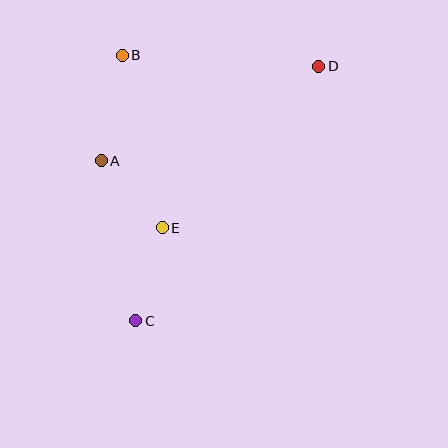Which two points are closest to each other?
Points A and E are closest to each other.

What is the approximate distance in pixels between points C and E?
The distance between C and E is approximately 97 pixels.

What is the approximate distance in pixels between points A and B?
The distance between A and B is approximately 107 pixels.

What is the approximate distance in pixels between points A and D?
The distance between A and D is approximately 237 pixels.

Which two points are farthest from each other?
Points C and D are farthest from each other.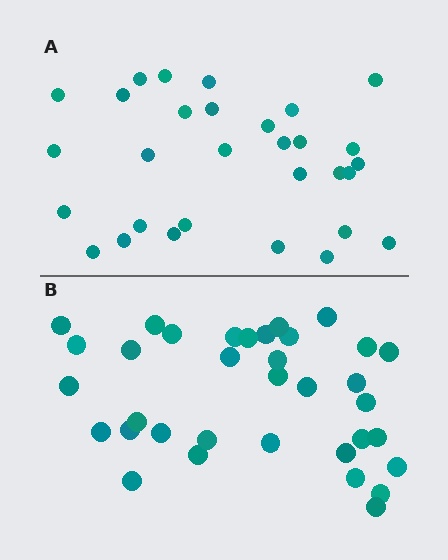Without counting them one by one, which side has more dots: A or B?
Region B (the bottom region) has more dots.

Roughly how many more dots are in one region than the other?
Region B has about 5 more dots than region A.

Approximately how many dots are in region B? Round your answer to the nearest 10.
About 40 dots. (The exact count is 35, which rounds to 40.)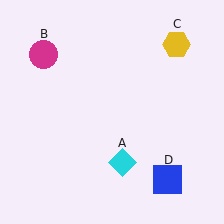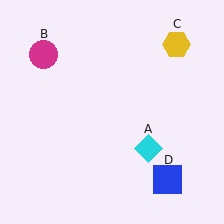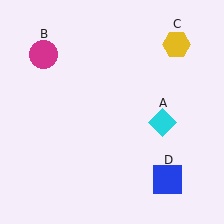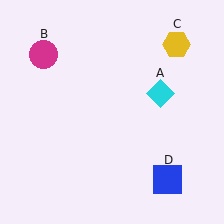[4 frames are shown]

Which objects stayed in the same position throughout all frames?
Magenta circle (object B) and yellow hexagon (object C) and blue square (object D) remained stationary.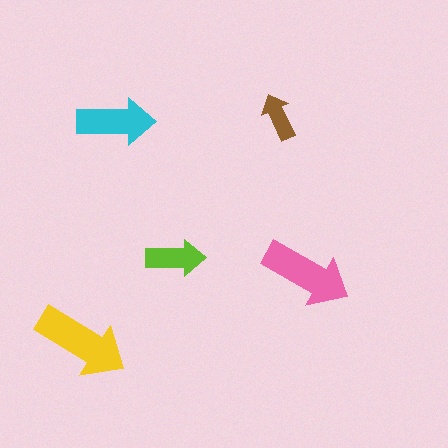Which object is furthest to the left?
The yellow arrow is leftmost.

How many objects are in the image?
There are 5 objects in the image.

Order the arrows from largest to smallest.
the yellow one, the pink one, the cyan one, the lime one, the brown one.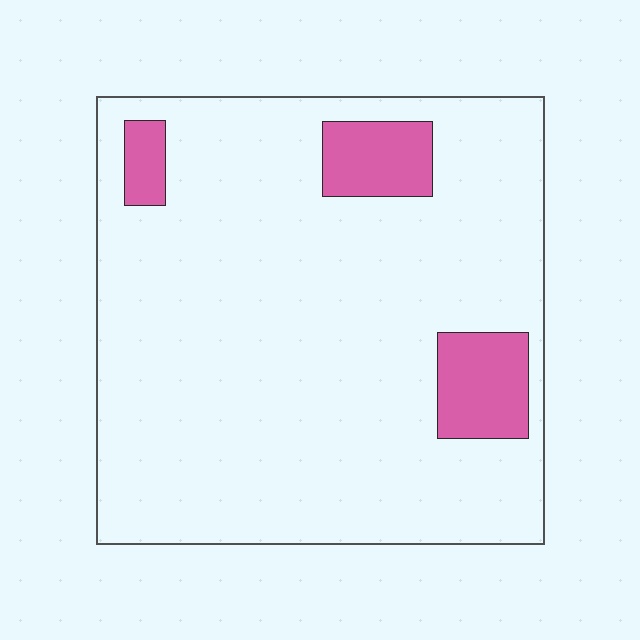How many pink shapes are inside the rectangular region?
3.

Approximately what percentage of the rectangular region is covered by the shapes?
Approximately 10%.